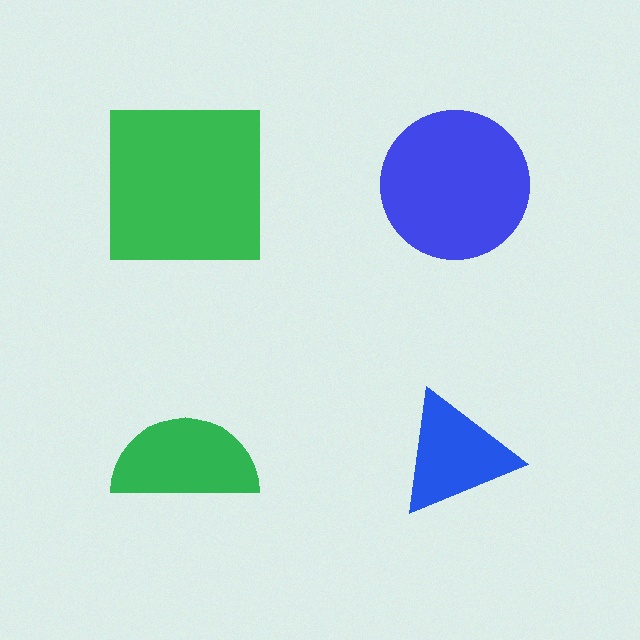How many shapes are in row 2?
2 shapes.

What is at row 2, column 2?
A blue triangle.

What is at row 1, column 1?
A green square.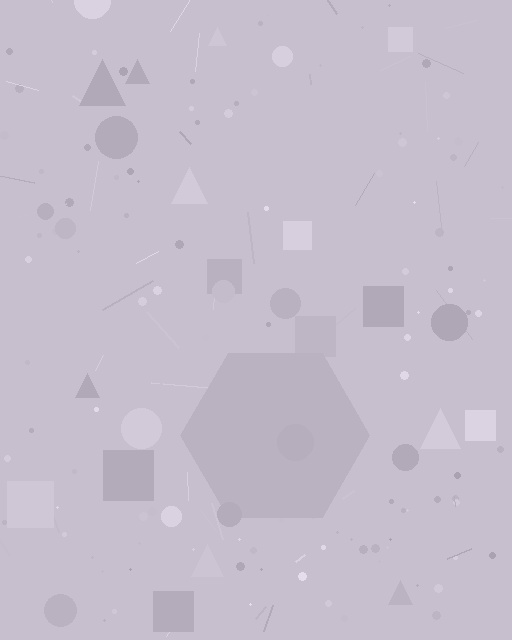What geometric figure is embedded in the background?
A hexagon is embedded in the background.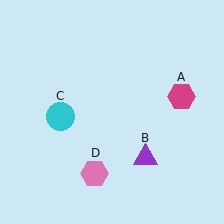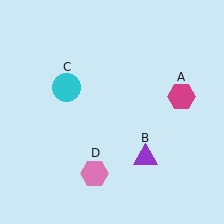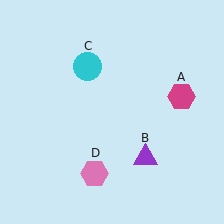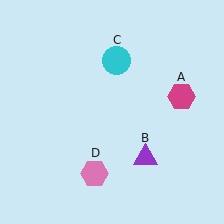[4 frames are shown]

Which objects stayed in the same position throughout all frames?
Magenta hexagon (object A) and purple triangle (object B) and pink hexagon (object D) remained stationary.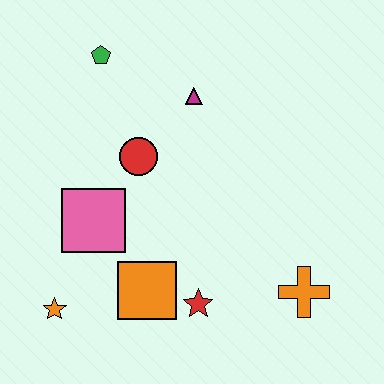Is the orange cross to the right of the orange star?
Yes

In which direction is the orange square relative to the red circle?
The orange square is below the red circle.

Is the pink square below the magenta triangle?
Yes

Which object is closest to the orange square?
The red star is closest to the orange square.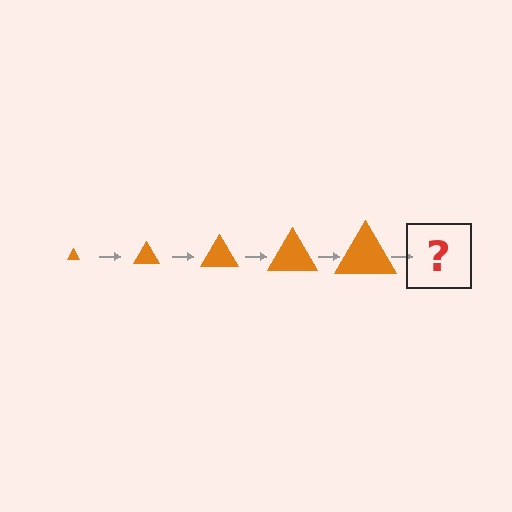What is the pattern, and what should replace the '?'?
The pattern is that the triangle gets progressively larger each step. The '?' should be an orange triangle, larger than the previous one.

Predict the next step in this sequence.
The next step is an orange triangle, larger than the previous one.